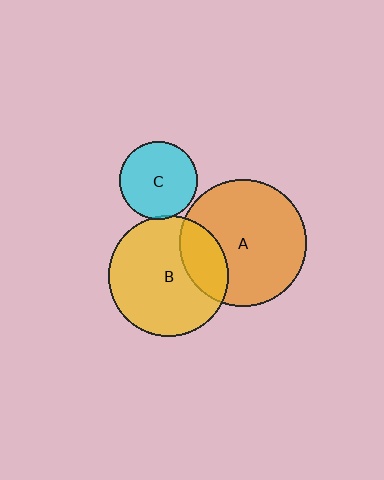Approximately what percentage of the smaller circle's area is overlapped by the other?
Approximately 25%.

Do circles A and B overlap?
Yes.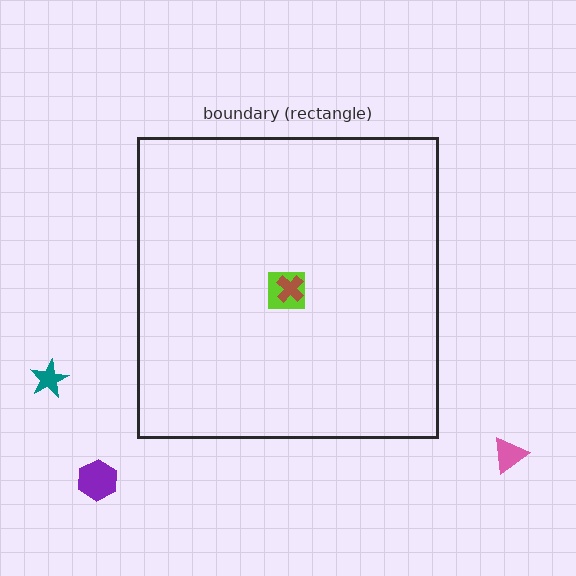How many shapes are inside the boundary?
2 inside, 3 outside.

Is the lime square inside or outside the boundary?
Inside.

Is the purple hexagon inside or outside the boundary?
Outside.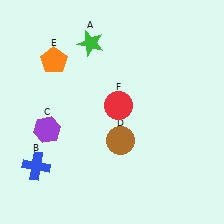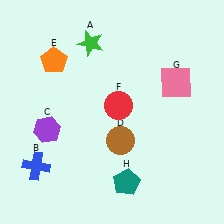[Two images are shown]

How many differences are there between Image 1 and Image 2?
There are 2 differences between the two images.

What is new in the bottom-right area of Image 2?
A teal pentagon (H) was added in the bottom-right area of Image 2.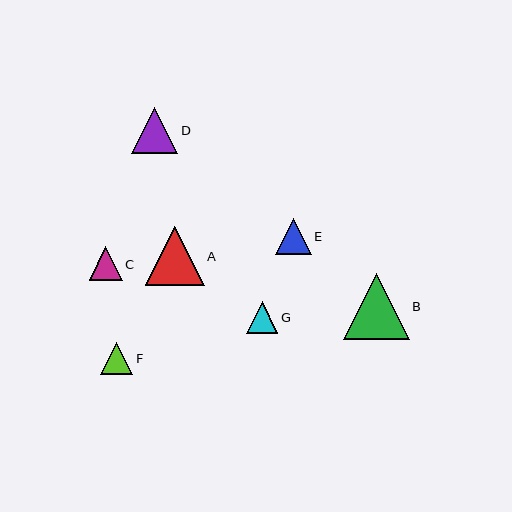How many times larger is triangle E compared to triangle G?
Triangle E is approximately 1.2 times the size of triangle G.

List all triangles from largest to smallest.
From largest to smallest: B, A, D, E, C, F, G.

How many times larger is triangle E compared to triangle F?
Triangle E is approximately 1.1 times the size of triangle F.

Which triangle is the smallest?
Triangle G is the smallest with a size of approximately 31 pixels.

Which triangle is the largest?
Triangle B is the largest with a size of approximately 66 pixels.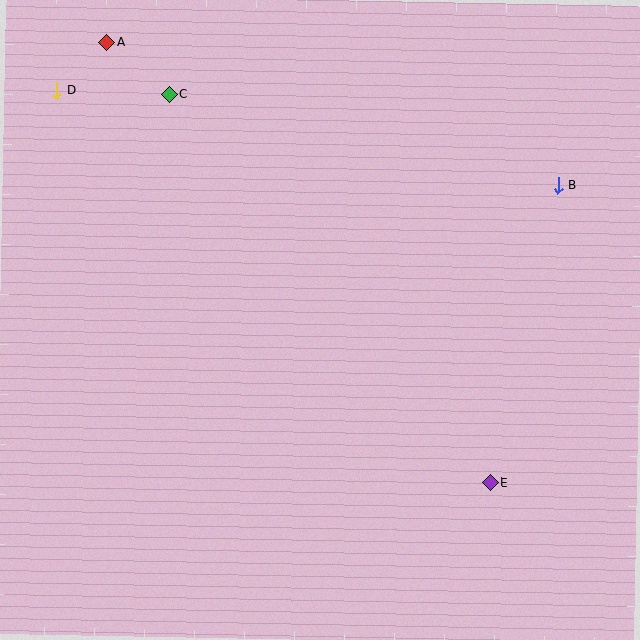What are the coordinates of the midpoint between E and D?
The midpoint between E and D is at (274, 286).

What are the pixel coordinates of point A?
Point A is at (107, 42).